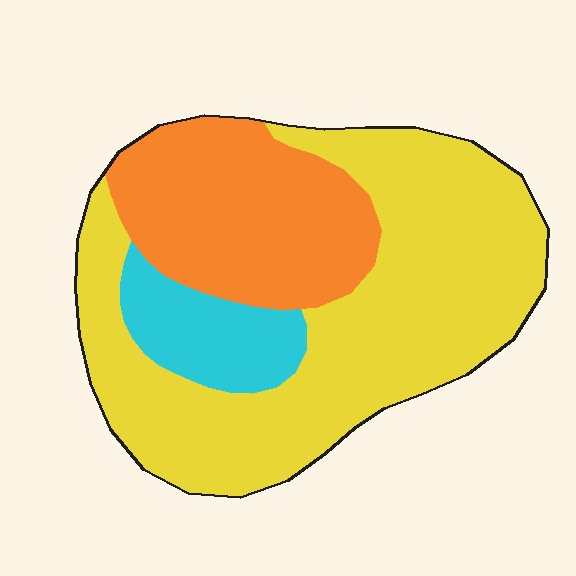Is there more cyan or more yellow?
Yellow.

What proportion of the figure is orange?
Orange covers roughly 30% of the figure.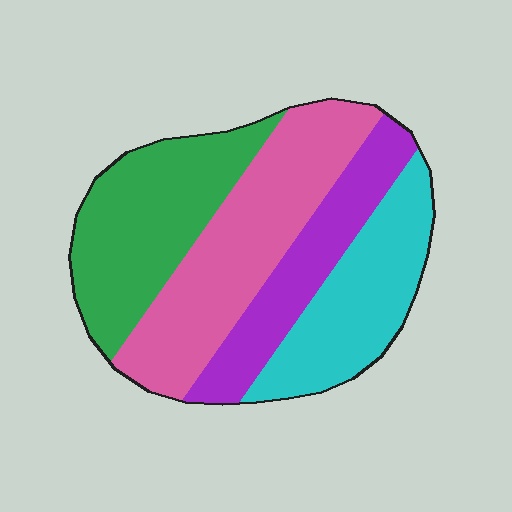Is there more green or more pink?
Pink.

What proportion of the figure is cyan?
Cyan takes up less than a quarter of the figure.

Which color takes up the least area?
Purple, at roughly 20%.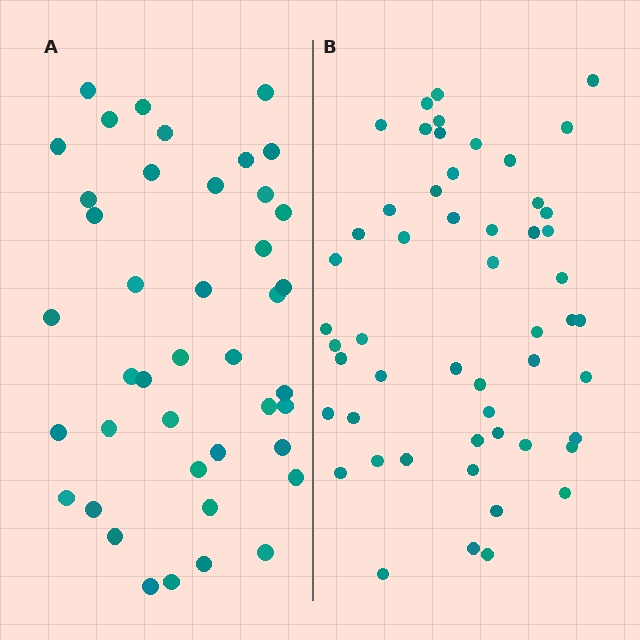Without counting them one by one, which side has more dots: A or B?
Region B (the right region) has more dots.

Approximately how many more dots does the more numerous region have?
Region B has roughly 12 or so more dots than region A.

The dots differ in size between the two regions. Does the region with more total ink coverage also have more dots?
No. Region A has more total ink coverage because its dots are larger, but region B actually contains more individual dots. Total area can be misleading — the number of items is what matters here.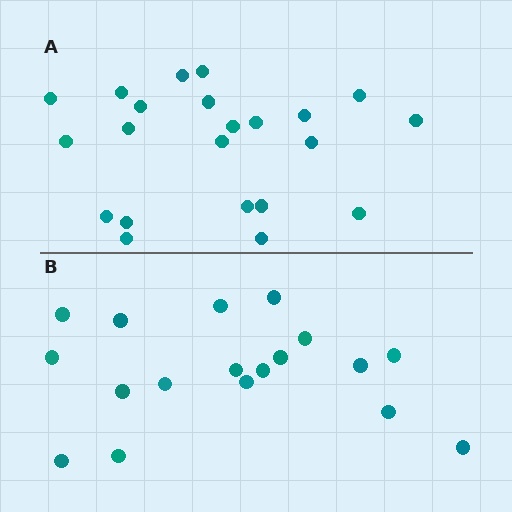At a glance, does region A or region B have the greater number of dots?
Region A (the top region) has more dots.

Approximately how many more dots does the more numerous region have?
Region A has about 4 more dots than region B.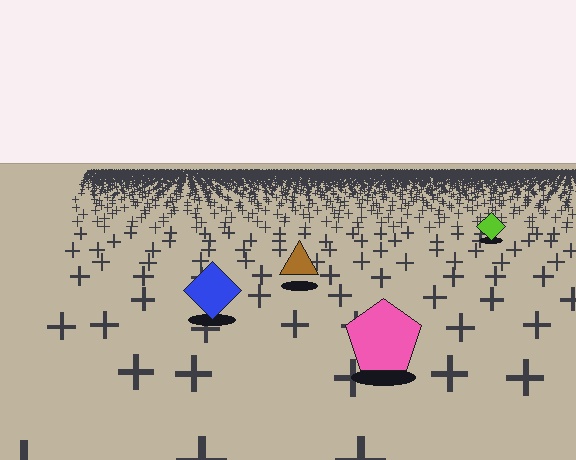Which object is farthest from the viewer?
The lime diamond is farthest from the viewer. It appears smaller and the ground texture around it is denser.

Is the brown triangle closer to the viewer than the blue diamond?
No. The blue diamond is closer — you can tell from the texture gradient: the ground texture is coarser near it.